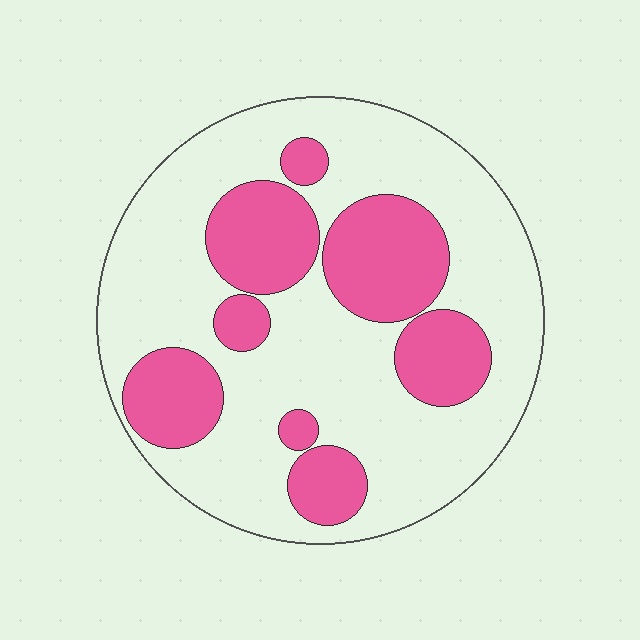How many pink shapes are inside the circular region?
8.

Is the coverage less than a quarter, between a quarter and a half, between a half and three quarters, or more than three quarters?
Between a quarter and a half.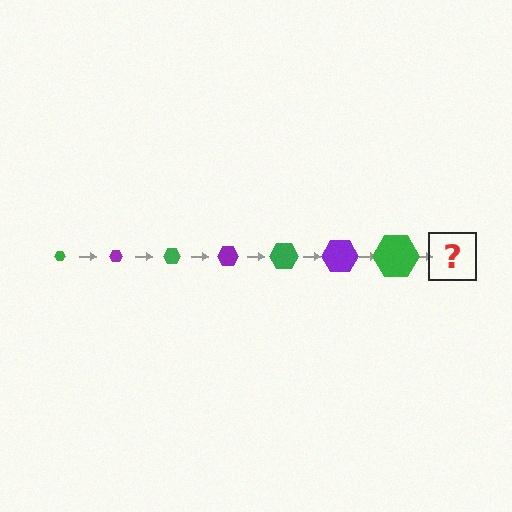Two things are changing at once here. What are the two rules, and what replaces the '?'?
The two rules are that the hexagon grows larger each step and the color cycles through green and purple. The '?' should be a purple hexagon, larger than the previous one.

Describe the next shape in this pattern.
It should be a purple hexagon, larger than the previous one.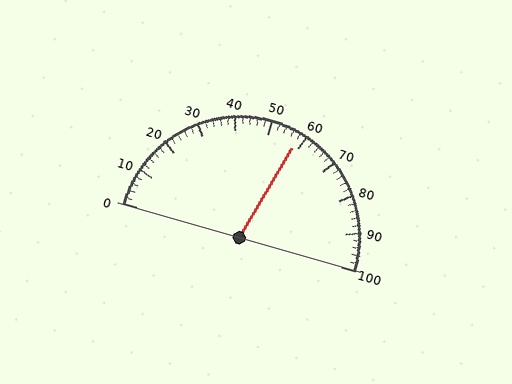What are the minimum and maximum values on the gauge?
The gauge ranges from 0 to 100.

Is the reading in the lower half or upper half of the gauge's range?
The reading is in the upper half of the range (0 to 100).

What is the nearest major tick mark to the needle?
The nearest major tick mark is 60.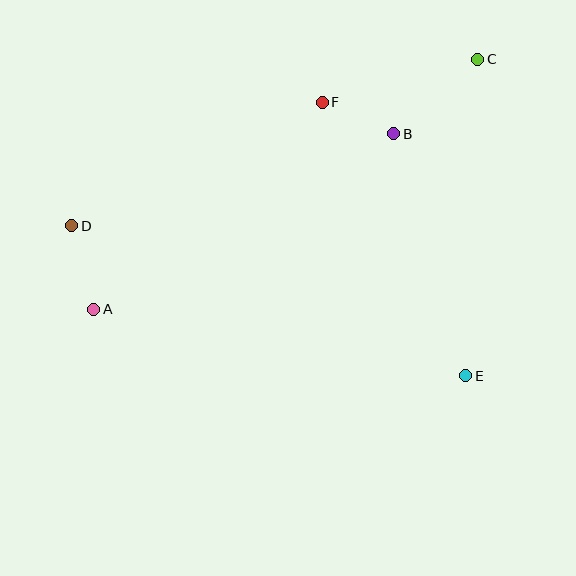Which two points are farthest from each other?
Points A and C are farthest from each other.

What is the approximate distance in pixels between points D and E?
The distance between D and E is approximately 422 pixels.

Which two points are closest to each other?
Points B and F are closest to each other.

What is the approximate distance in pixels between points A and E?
The distance between A and E is approximately 378 pixels.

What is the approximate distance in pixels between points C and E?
The distance between C and E is approximately 317 pixels.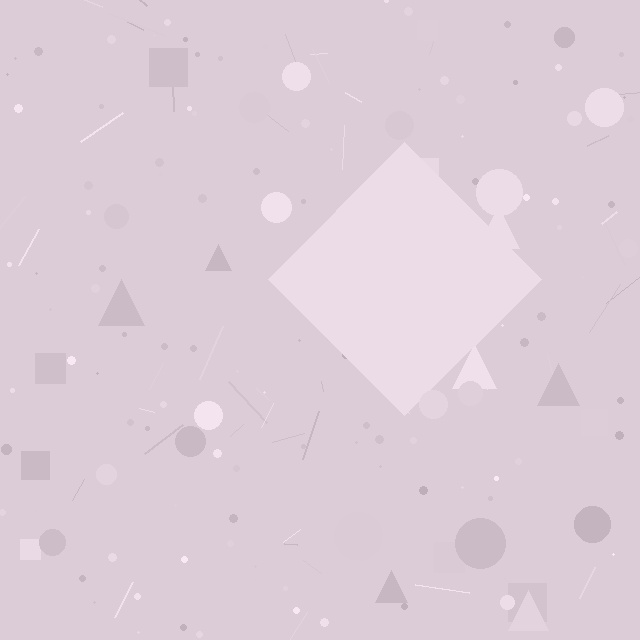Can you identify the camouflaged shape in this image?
The camouflaged shape is a diamond.